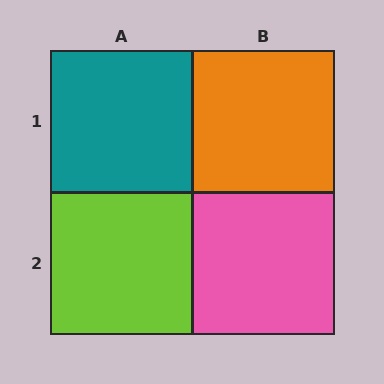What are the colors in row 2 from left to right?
Lime, pink.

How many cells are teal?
1 cell is teal.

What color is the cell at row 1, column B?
Orange.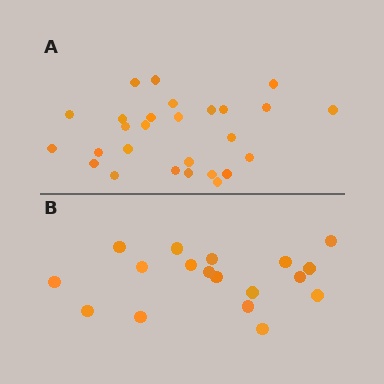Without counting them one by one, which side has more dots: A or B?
Region A (the top region) has more dots.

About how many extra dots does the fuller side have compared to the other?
Region A has roughly 8 or so more dots than region B.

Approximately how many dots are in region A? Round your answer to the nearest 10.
About 30 dots. (The exact count is 27, which rounds to 30.)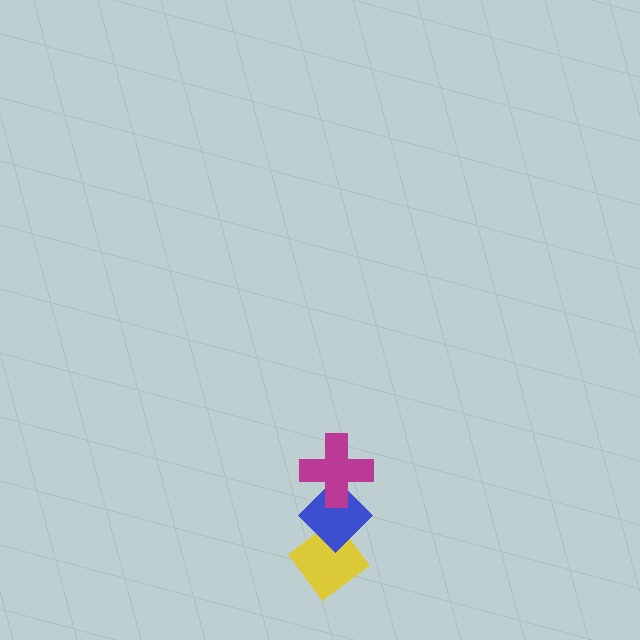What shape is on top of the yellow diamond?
The blue diamond is on top of the yellow diamond.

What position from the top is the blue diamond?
The blue diamond is 2nd from the top.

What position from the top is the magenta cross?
The magenta cross is 1st from the top.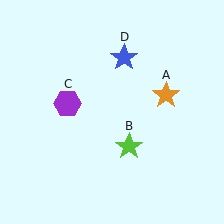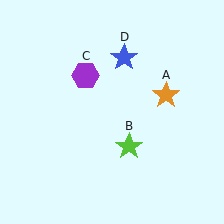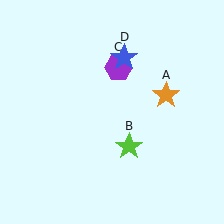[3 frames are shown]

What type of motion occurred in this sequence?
The purple hexagon (object C) rotated clockwise around the center of the scene.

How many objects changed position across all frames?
1 object changed position: purple hexagon (object C).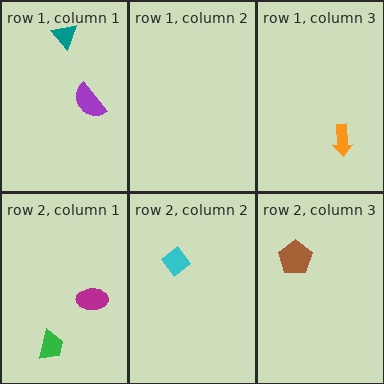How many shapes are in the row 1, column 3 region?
1.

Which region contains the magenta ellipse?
The row 2, column 1 region.